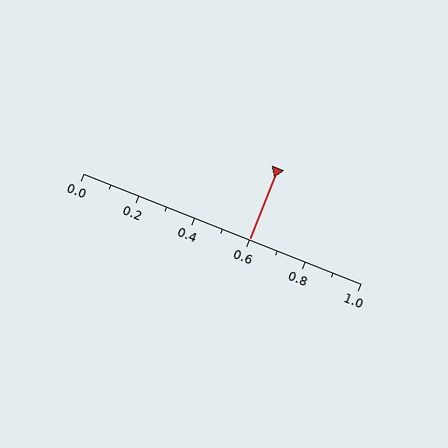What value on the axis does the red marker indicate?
The marker indicates approximately 0.6.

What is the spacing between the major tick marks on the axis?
The major ticks are spaced 0.2 apart.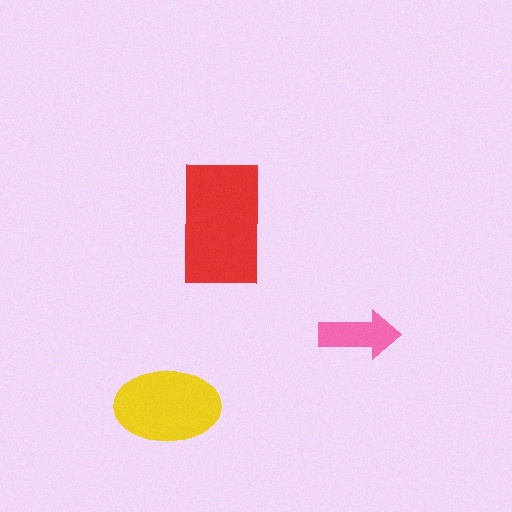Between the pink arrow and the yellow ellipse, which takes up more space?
The yellow ellipse.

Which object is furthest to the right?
The pink arrow is rightmost.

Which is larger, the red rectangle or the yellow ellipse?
The red rectangle.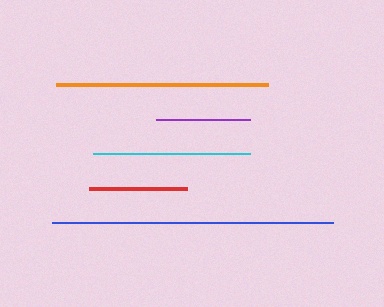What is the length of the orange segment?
The orange segment is approximately 212 pixels long.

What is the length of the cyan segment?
The cyan segment is approximately 157 pixels long.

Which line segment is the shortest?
The purple line is the shortest at approximately 93 pixels.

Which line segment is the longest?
The blue line is the longest at approximately 282 pixels.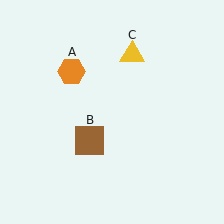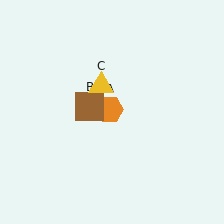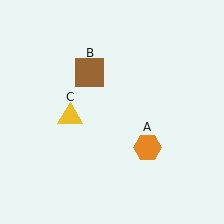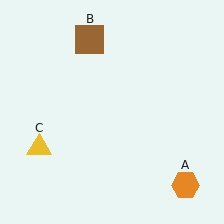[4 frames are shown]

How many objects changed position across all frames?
3 objects changed position: orange hexagon (object A), brown square (object B), yellow triangle (object C).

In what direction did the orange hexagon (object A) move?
The orange hexagon (object A) moved down and to the right.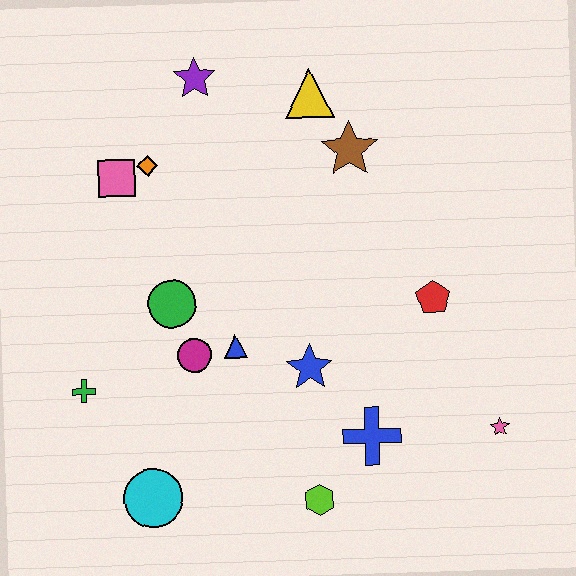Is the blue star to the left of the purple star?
No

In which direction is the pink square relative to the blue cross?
The pink square is above the blue cross.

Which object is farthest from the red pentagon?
The green cross is farthest from the red pentagon.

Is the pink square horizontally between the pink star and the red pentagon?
No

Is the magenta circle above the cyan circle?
Yes